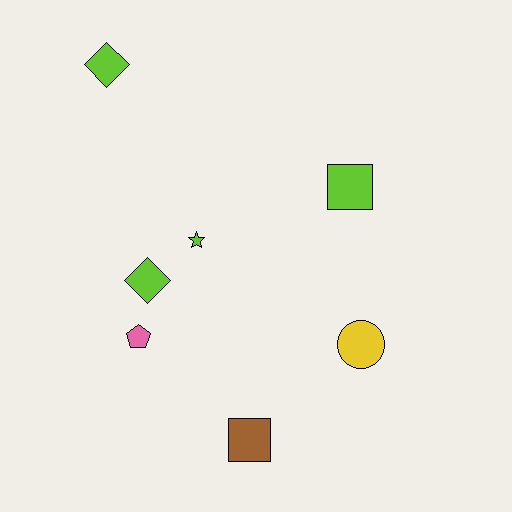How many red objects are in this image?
There are no red objects.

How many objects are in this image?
There are 7 objects.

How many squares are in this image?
There are 2 squares.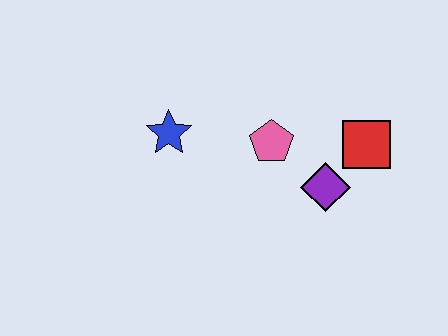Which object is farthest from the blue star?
The red square is farthest from the blue star.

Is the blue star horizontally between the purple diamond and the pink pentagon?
No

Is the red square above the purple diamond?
Yes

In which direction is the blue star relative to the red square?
The blue star is to the left of the red square.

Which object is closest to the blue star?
The pink pentagon is closest to the blue star.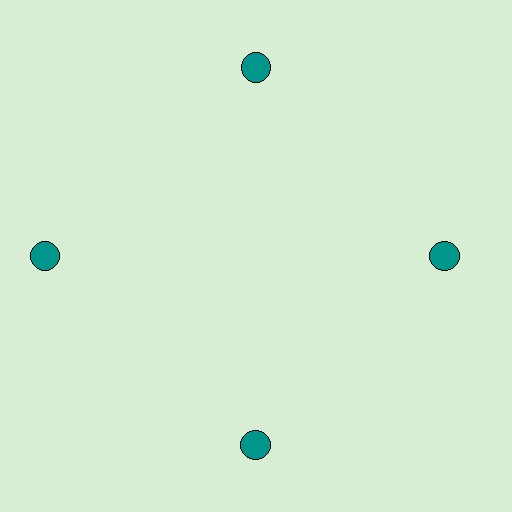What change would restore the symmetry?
The symmetry would be restored by moving it inward, back onto the ring so that all 4 circles sit at equal angles and equal distance from the center.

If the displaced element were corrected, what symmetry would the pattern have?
It would have 4-fold rotational symmetry — the pattern would map onto itself every 90 degrees.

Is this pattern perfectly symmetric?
No. The 4 teal circles are arranged in a ring, but one element near the 9 o'clock position is pushed outward from the center, breaking the 4-fold rotational symmetry.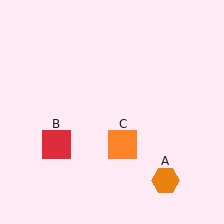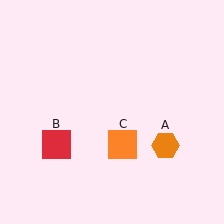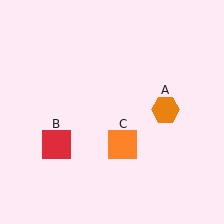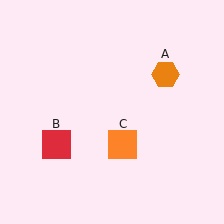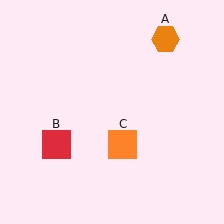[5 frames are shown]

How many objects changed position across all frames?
1 object changed position: orange hexagon (object A).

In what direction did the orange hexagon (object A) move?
The orange hexagon (object A) moved up.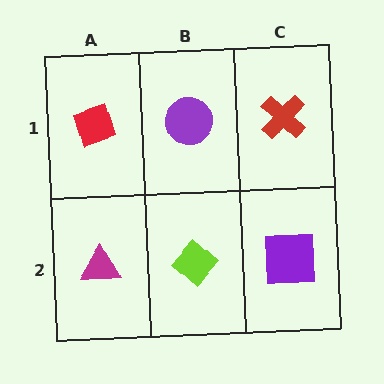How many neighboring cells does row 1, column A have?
2.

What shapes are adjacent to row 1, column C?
A purple square (row 2, column C), a purple circle (row 1, column B).